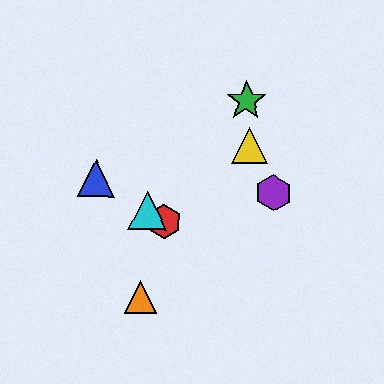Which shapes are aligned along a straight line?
The red hexagon, the blue triangle, the cyan triangle are aligned along a straight line.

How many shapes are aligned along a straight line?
3 shapes (the red hexagon, the blue triangle, the cyan triangle) are aligned along a straight line.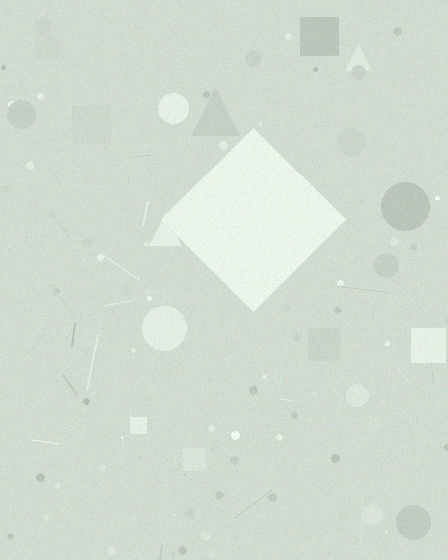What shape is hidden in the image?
A diamond is hidden in the image.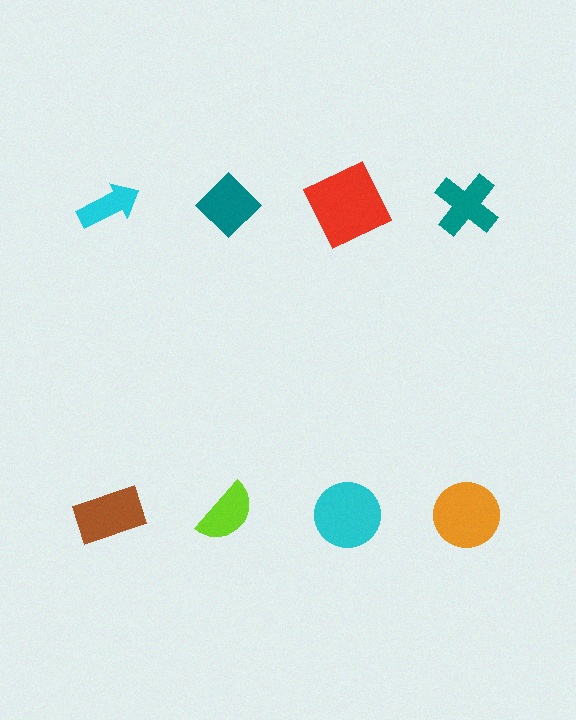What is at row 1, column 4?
A teal cross.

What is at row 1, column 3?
A red square.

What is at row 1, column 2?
A teal diamond.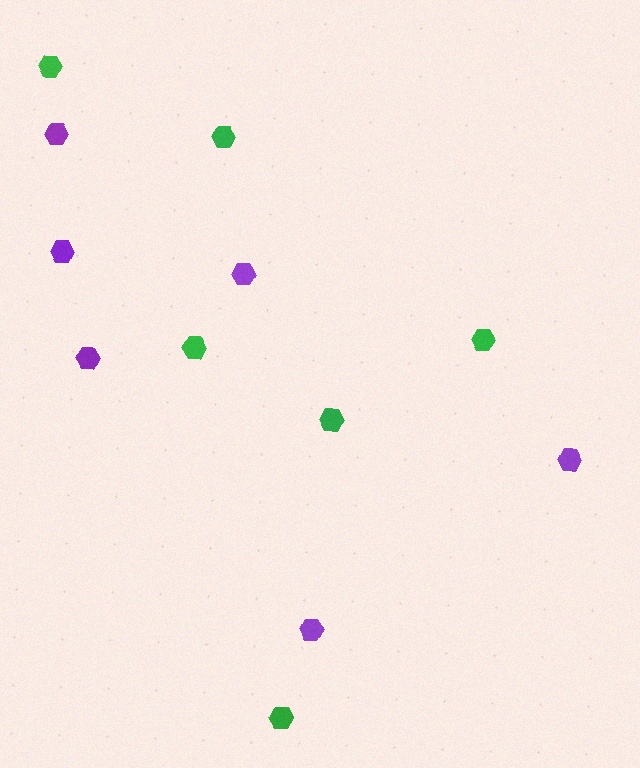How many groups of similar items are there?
There are 2 groups: one group of green hexagons (6) and one group of purple hexagons (6).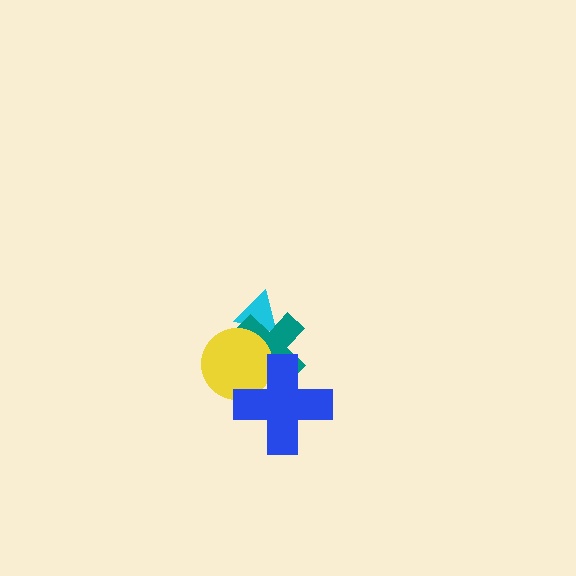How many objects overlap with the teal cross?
3 objects overlap with the teal cross.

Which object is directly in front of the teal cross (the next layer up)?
The yellow circle is directly in front of the teal cross.